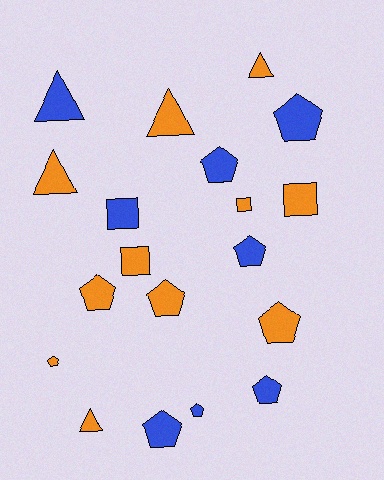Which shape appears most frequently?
Pentagon, with 10 objects.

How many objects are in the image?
There are 19 objects.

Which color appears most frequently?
Orange, with 11 objects.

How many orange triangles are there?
There are 4 orange triangles.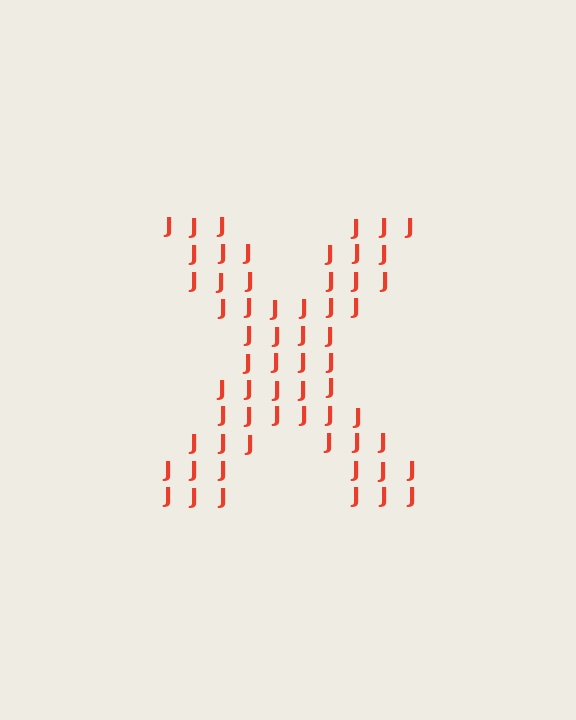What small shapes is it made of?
It is made of small letter J's.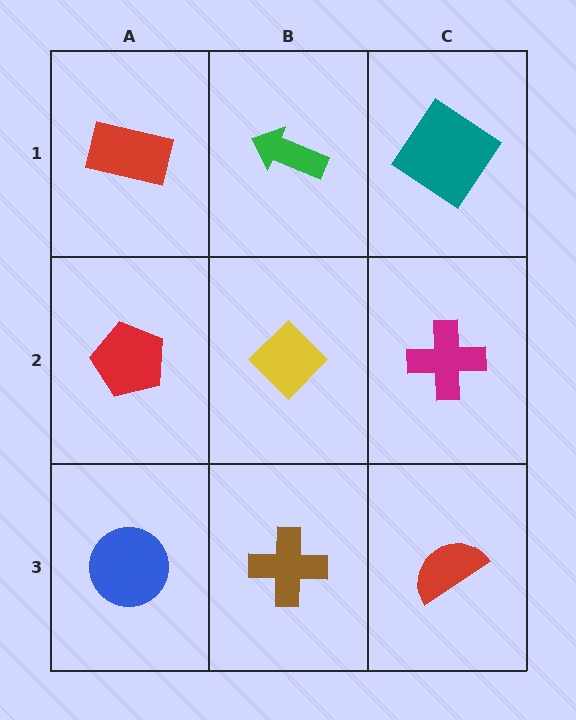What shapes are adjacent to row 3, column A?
A red pentagon (row 2, column A), a brown cross (row 3, column B).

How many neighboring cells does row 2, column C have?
3.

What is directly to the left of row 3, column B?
A blue circle.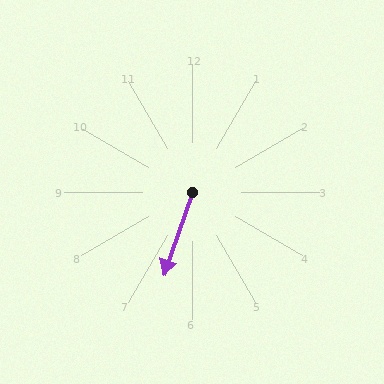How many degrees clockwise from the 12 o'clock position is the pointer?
Approximately 199 degrees.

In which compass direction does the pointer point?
South.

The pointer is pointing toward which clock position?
Roughly 7 o'clock.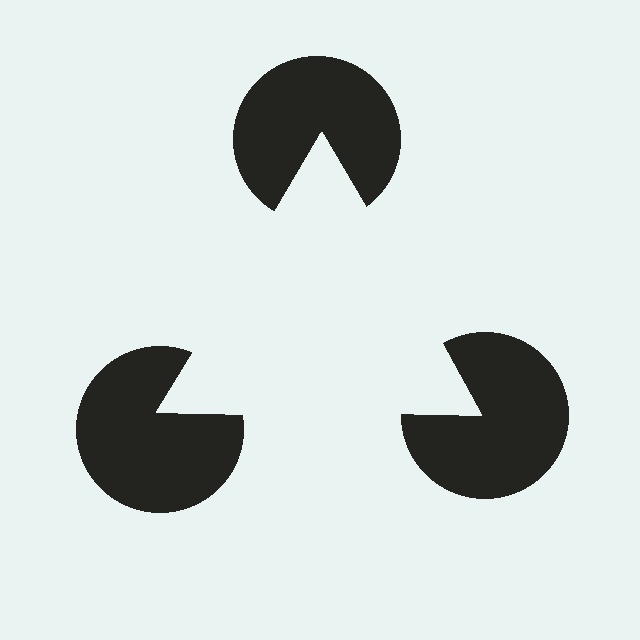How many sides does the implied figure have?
3 sides.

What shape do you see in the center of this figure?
An illusory triangle — its edges are inferred from the aligned wedge cuts in the pac-man discs, not physically drawn.